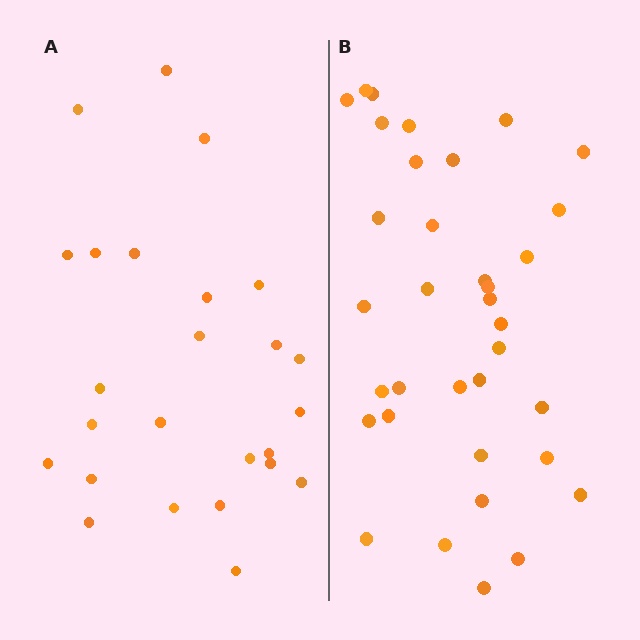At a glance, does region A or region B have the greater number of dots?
Region B (the right region) has more dots.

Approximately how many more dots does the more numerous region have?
Region B has roughly 10 or so more dots than region A.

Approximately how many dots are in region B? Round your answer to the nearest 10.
About 40 dots. (The exact count is 35, which rounds to 40.)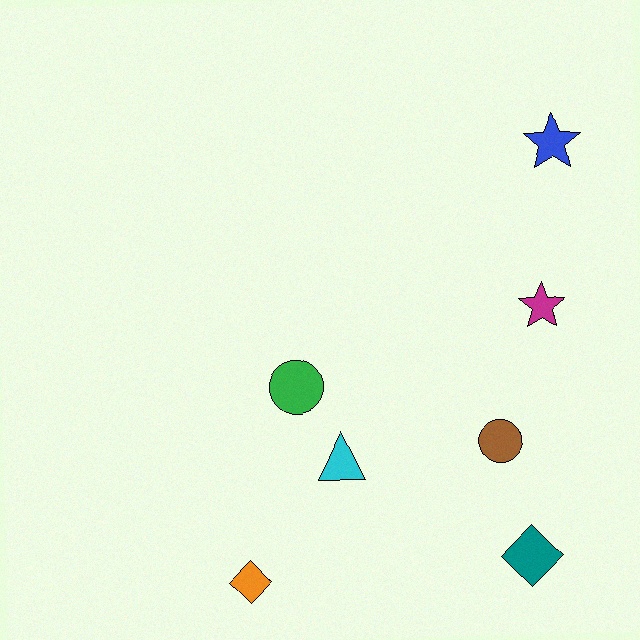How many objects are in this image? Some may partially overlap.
There are 7 objects.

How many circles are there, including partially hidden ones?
There are 2 circles.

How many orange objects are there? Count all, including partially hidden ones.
There is 1 orange object.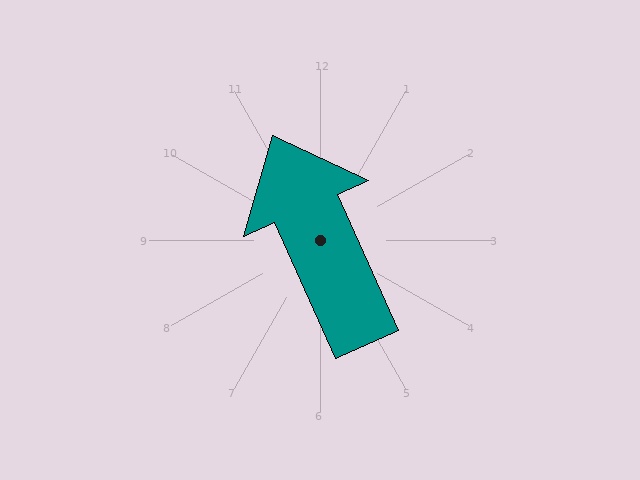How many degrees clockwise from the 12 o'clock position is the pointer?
Approximately 336 degrees.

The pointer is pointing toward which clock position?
Roughly 11 o'clock.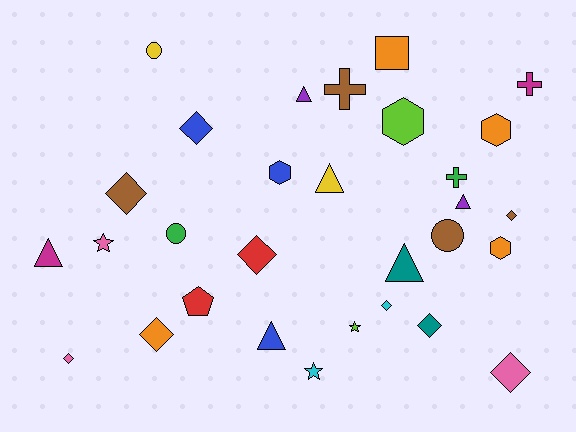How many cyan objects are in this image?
There are 2 cyan objects.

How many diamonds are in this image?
There are 9 diamonds.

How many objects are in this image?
There are 30 objects.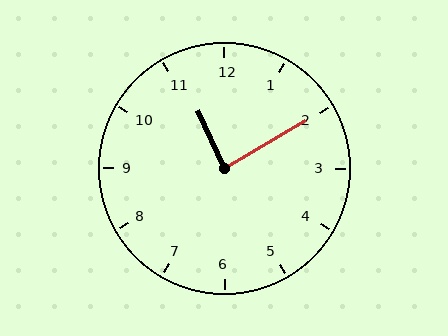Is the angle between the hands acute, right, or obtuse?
It is right.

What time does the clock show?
11:10.